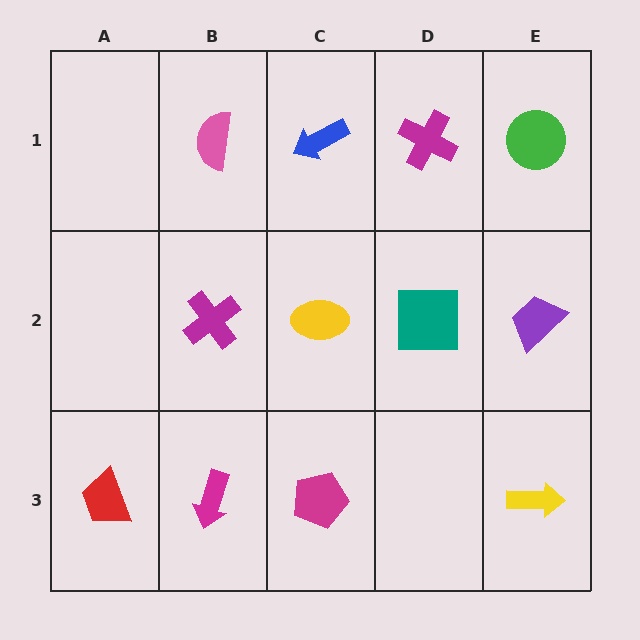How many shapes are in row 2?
4 shapes.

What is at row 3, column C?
A magenta pentagon.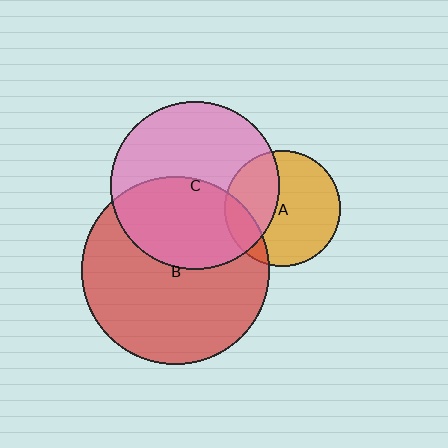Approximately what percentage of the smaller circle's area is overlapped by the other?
Approximately 35%.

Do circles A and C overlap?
Yes.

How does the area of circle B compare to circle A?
Approximately 2.6 times.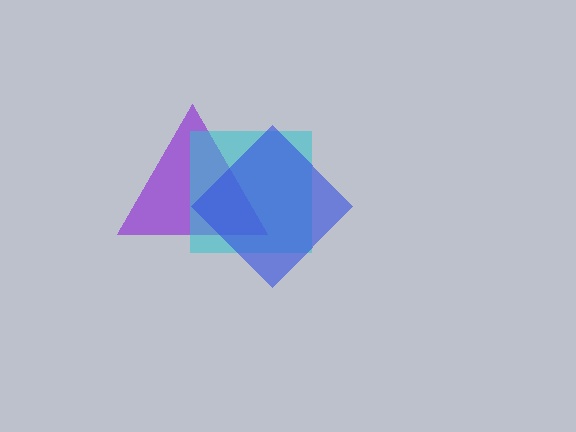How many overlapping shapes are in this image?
There are 3 overlapping shapes in the image.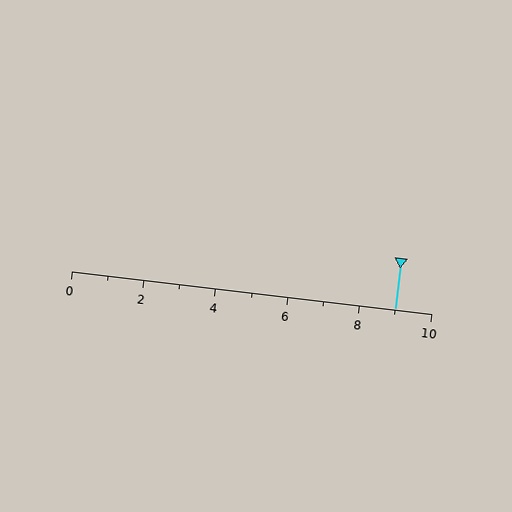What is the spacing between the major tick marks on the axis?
The major ticks are spaced 2 apart.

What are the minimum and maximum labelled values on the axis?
The axis runs from 0 to 10.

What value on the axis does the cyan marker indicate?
The marker indicates approximately 9.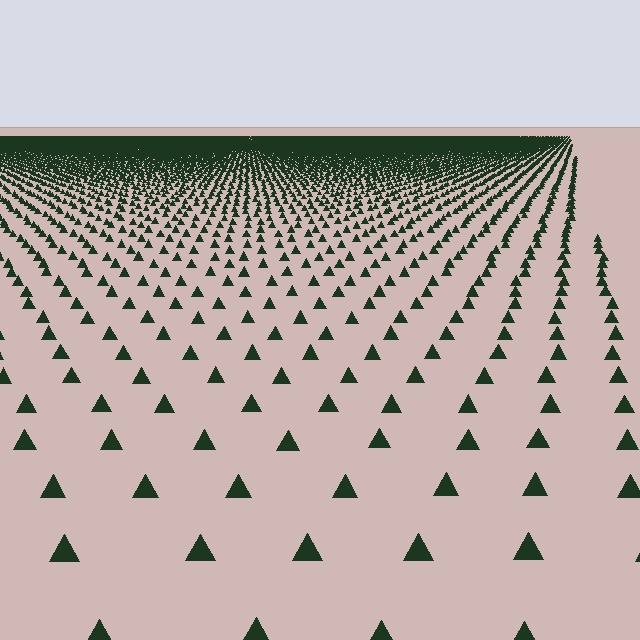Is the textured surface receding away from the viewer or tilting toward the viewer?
The surface is receding away from the viewer. Texture elements get smaller and denser toward the top.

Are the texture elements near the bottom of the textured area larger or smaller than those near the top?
Larger. Near the bottom, elements are closer to the viewer and appear at a bigger on-screen size.